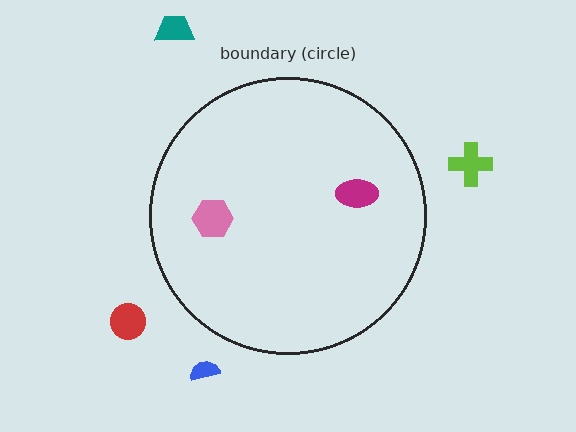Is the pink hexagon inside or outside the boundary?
Inside.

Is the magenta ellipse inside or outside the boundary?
Inside.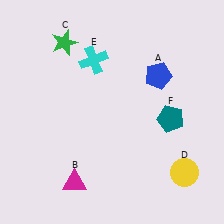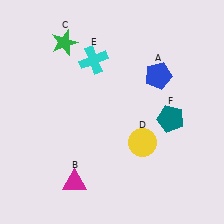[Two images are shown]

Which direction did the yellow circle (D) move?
The yellow circle (D) moved left.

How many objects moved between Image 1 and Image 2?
1 object moved between the two images.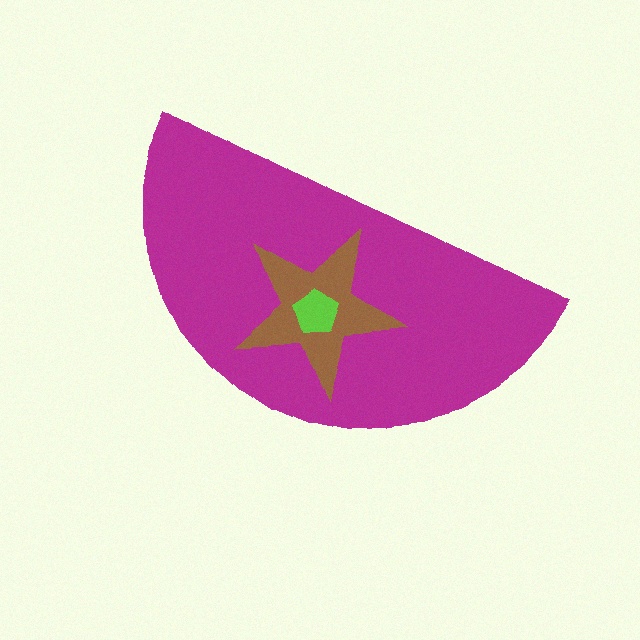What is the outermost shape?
The magenta semicircle.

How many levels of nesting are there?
3.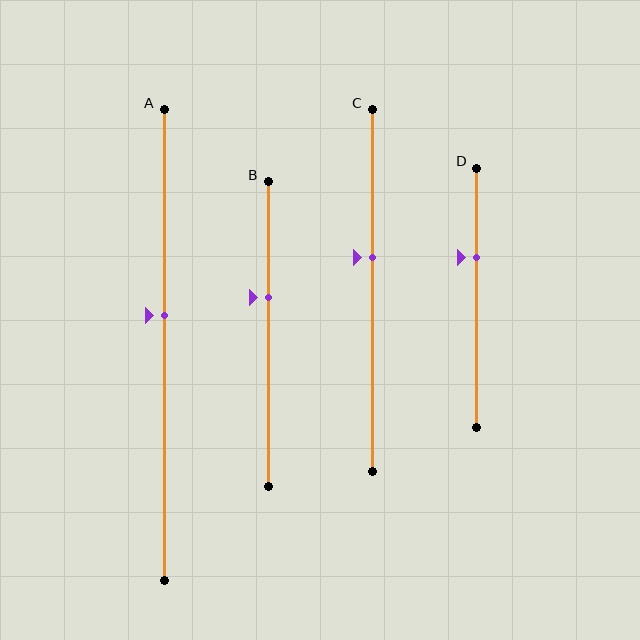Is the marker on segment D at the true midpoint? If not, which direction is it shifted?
No, the marker on segment D is shifted upward by about 16% of the segment length.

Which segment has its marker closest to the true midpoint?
Segment A has its marker closest to the true midpoint.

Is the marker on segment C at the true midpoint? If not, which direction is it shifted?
No, the marker on segment C is shifted upward by about 9% of the segment length.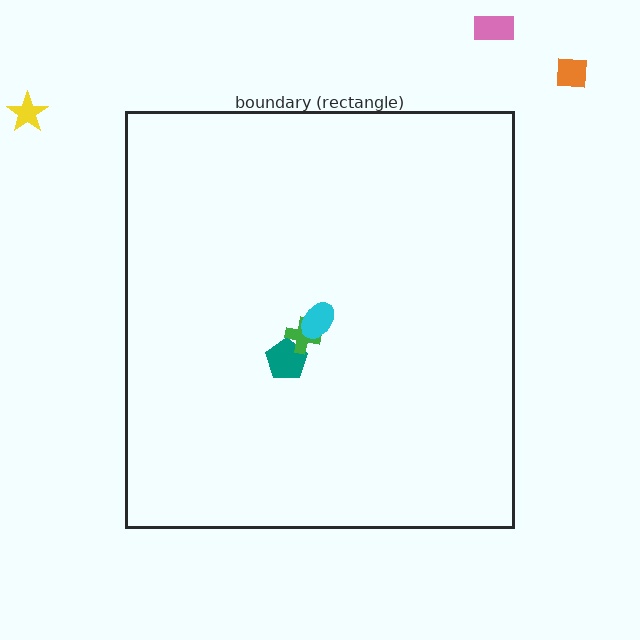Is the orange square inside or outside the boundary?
Outside.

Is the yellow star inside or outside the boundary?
Outside.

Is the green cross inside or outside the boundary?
Inside.